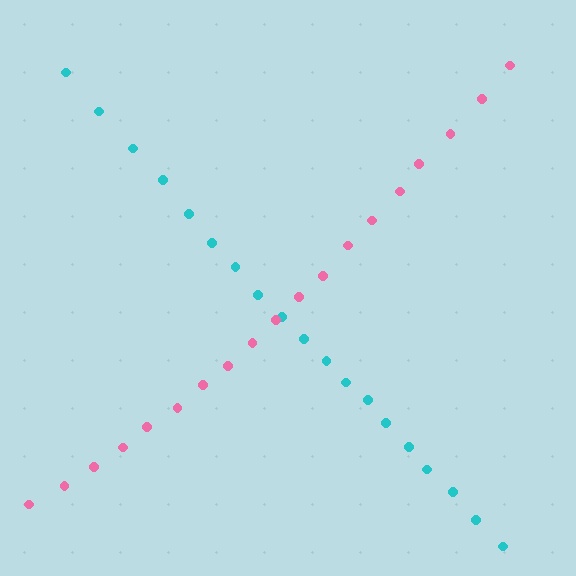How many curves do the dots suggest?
There are 2 distinct paths.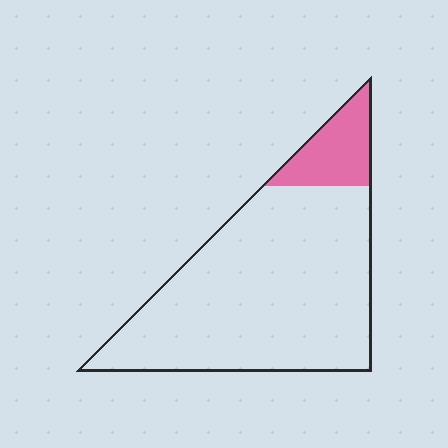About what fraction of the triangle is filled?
About one eighth (1/8).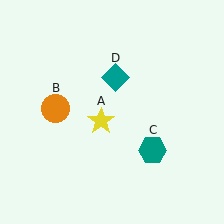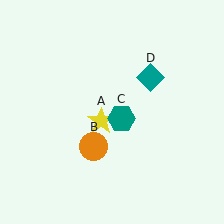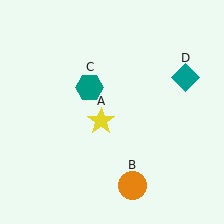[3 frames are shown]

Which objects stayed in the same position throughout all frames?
Yellow star (object A) remained stationary.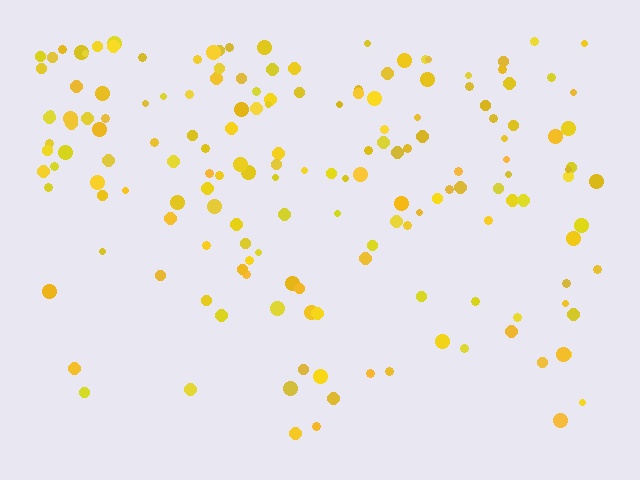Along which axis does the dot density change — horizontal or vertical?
Vertical.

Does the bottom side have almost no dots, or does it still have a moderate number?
Still a moderate number, just noticeably fewer than the top.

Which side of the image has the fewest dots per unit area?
The bottom.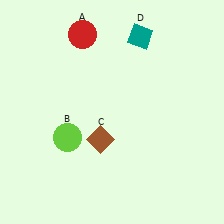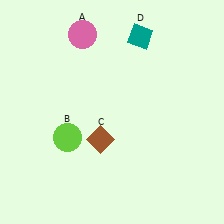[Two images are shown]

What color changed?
The circle (A) changed from red in Image 1 to pink in Image 2.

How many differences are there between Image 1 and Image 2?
There is 1 difference between the two images.